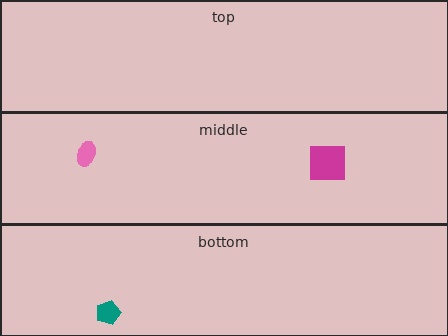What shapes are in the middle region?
The magenta square, the pink ellipse.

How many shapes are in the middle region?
2.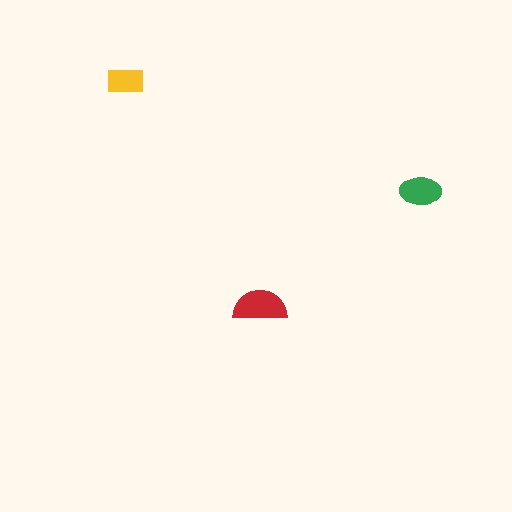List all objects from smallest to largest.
The yellow rectangle, the green ellipse, the red semicircle.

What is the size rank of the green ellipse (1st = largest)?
2nd.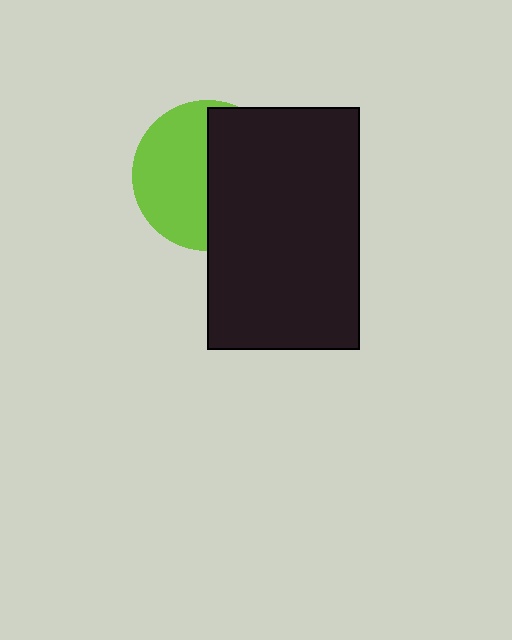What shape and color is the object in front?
The object in front is a black rectangle.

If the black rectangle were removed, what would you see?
You would see the complete lime circle.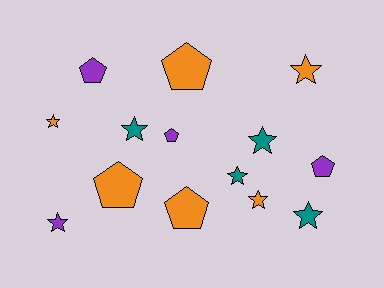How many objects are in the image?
There are 14 objects.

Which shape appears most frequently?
Star, with 8 objects.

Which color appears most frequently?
Orange, with 6 objects.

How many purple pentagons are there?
There are 3 purple pentagons.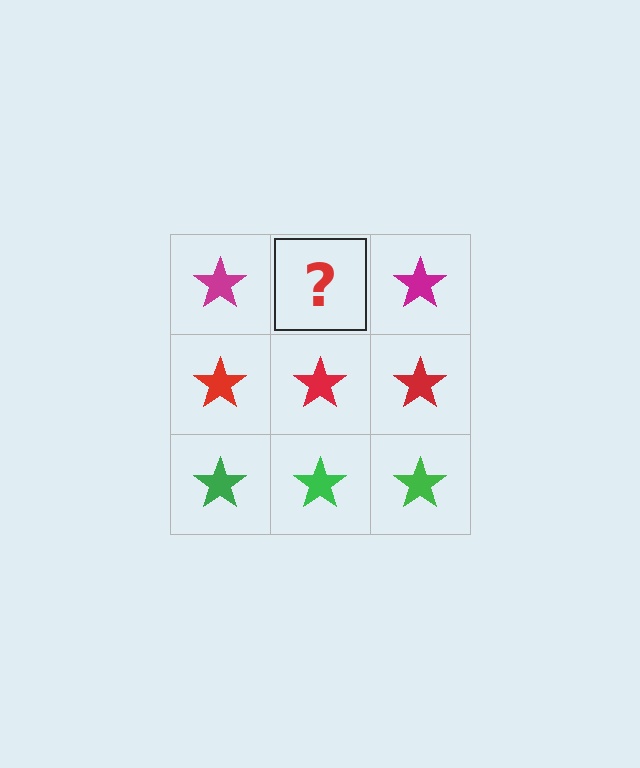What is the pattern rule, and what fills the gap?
The rule is that each row has a consistent color. The gap should be filled with a magenta star.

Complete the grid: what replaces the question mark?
The question mark should be replaced with a magenta star.